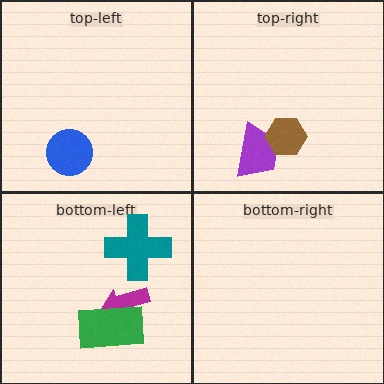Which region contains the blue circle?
The top-left region.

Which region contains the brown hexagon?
The top-right region.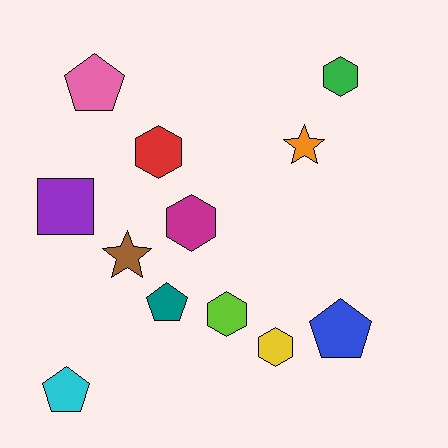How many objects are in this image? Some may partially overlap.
There are 12 objects.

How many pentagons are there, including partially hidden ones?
There are 4 pentagons.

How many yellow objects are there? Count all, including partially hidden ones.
There is 1 yellow object.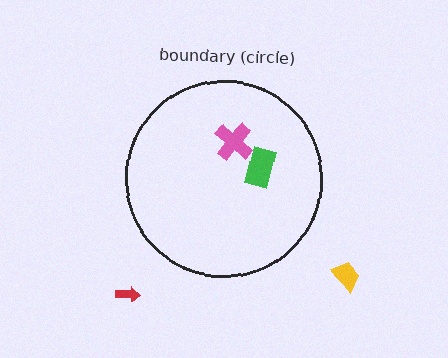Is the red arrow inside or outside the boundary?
Outside.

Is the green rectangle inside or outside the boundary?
Inside.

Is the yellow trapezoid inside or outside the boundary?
Outside.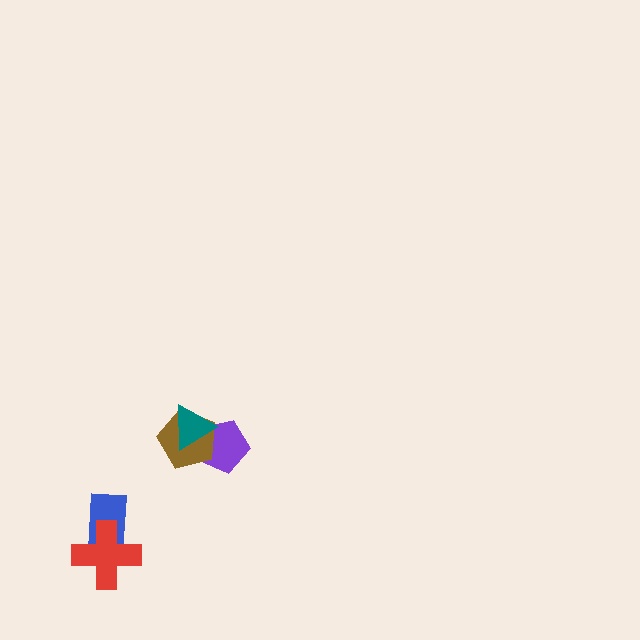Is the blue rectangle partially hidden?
Yes, it is partially covered by another shape.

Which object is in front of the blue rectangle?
The red cross is in front of the blue rectangle.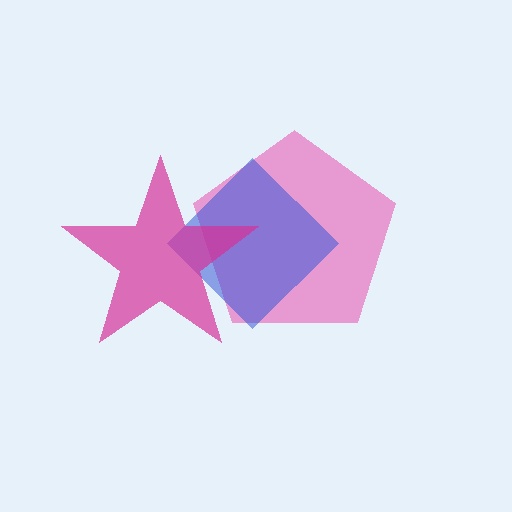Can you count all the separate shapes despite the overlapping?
Yes, there are 3 separate shapes.